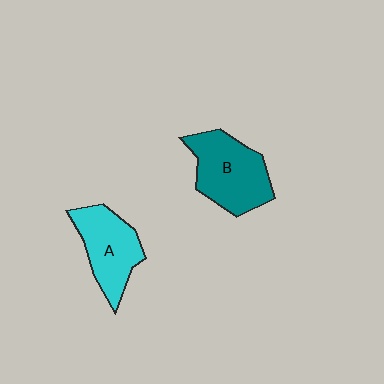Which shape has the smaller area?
Shape A (cyan).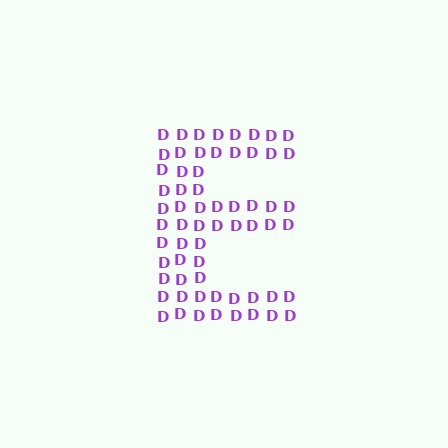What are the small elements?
The small elements are letter D's.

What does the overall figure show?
The overall figure shows the letter E.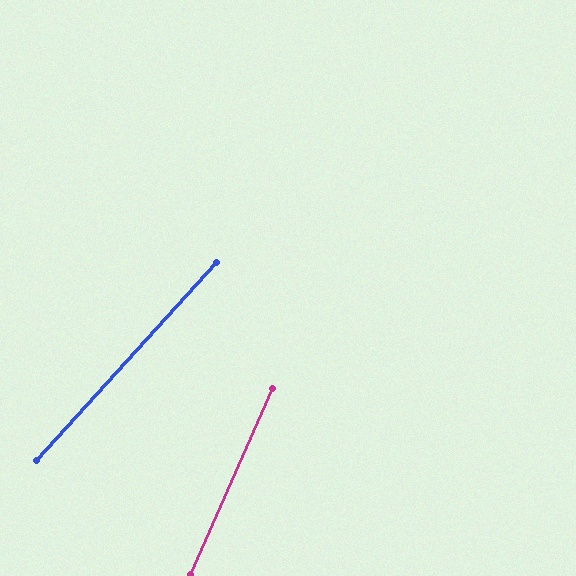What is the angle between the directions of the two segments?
Approximately 19 degrees.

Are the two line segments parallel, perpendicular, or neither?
Neither parallel nor perpendicular — they differ by about 19°.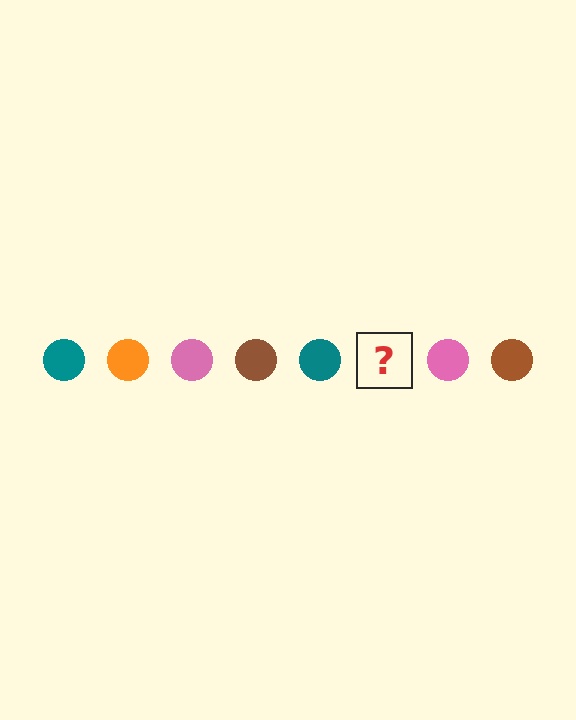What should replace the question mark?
The question mark should be replaced with an orange circle.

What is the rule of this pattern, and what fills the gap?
The rule is that the pattern cycles through teal, orange, pink, brown circles. The gap should be filled with an orange circle.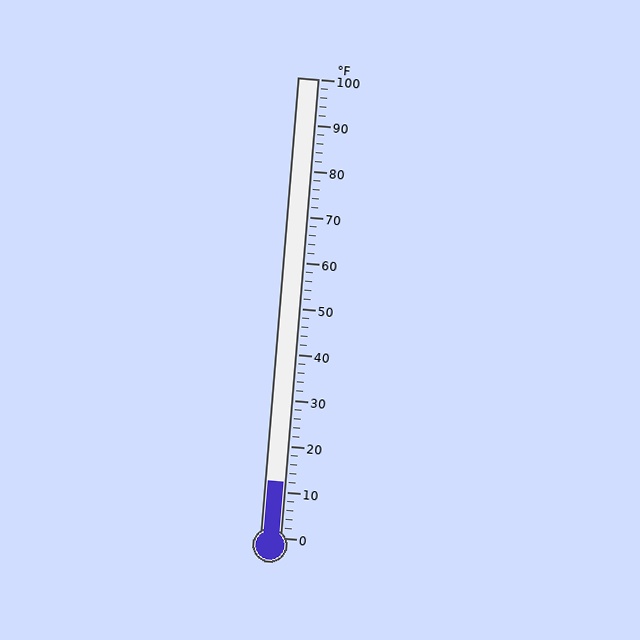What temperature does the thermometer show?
The thermometer shows approximately 12°F.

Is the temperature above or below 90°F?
The temperature is below 90°F.